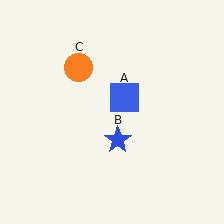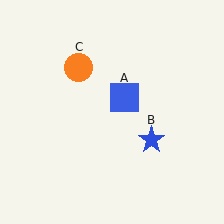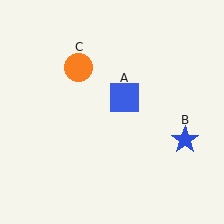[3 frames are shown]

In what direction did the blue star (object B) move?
The blue star (object B) moved right.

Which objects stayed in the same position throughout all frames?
Blue square (object A) and orange circle (object C) remained stationary.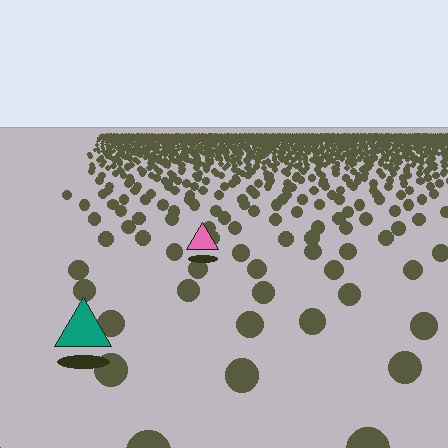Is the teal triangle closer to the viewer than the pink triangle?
Yes. The teal triangle is closer — you can tell from the texture gradient: the ground texture is coarser near it.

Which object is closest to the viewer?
The teal triangle is closest. The texture marks near it are larger and more spread out.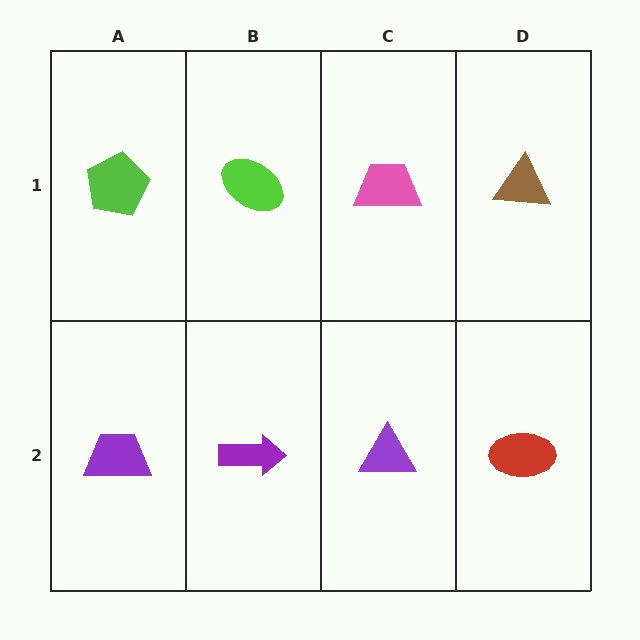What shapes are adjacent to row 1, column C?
A purple triangle (row 2, column C), a lime ellipse (row 1, column B), a brown triangle (row 1, column D).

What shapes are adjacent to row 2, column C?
A pink trapezoid (row 1, column C), a purple arrow (row 2, column B), a red ellipse (row 2, column D).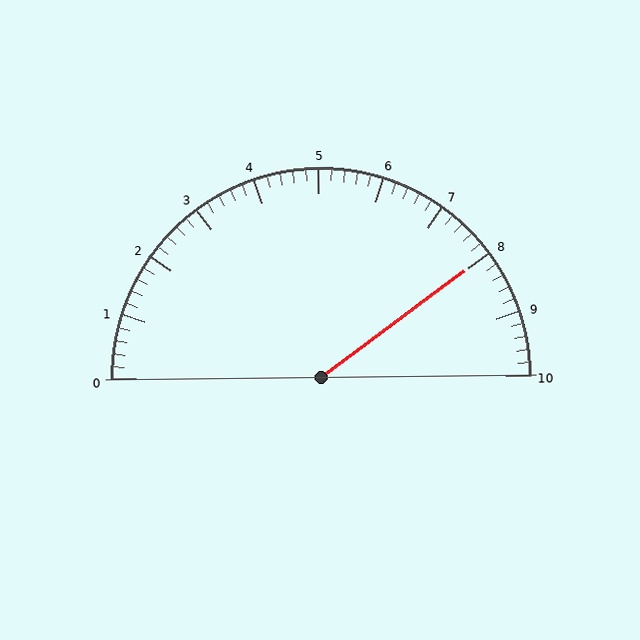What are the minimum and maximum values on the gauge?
The gauge ranges from 0 to 10.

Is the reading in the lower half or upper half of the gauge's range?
The reading is in the upper half of the range (0 to 10).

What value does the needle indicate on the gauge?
The needle indicates approximately 8.0.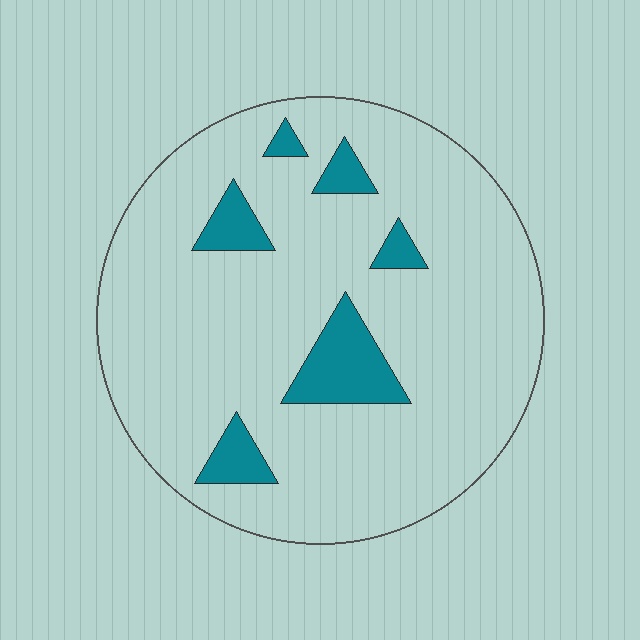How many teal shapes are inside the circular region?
6.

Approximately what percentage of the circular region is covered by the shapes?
Approximately 10%.